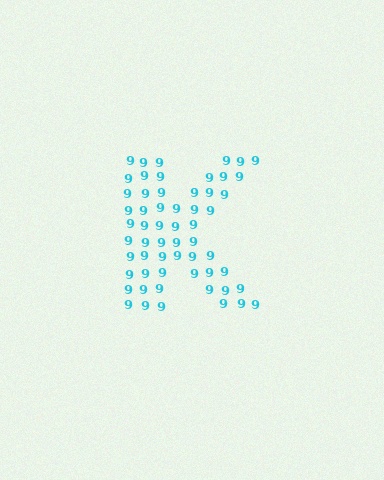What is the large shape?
The large shape is the letter K.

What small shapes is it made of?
It is made of small digit 9's.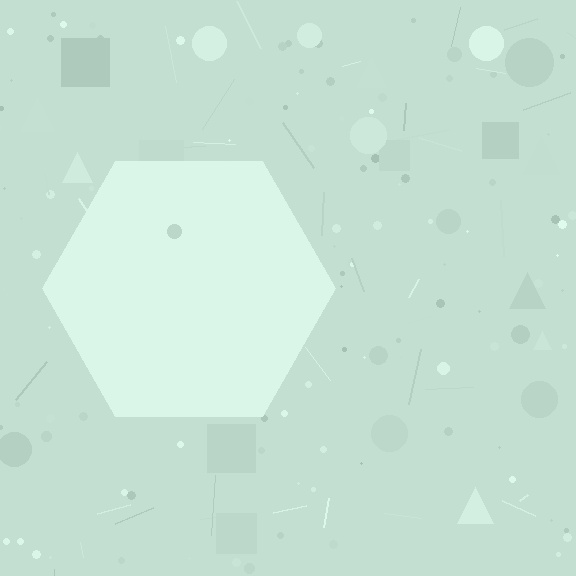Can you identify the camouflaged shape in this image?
The camouflaged shape is a hexagon.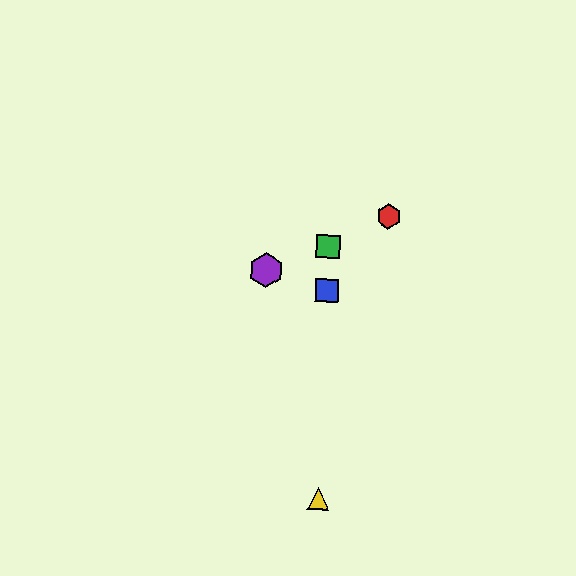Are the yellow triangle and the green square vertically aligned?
Yes, both are at x≈319.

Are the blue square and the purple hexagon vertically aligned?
No, the blue square is at x≈327 and the purple hexagon is at x≈266.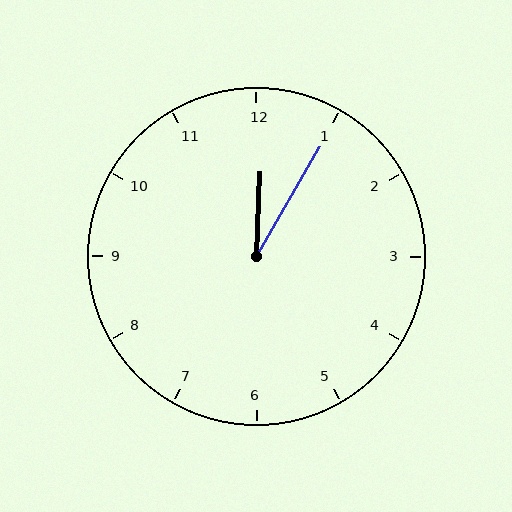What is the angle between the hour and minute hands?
Approximately 28 degrees.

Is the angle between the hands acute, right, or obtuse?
It is acute.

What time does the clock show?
12:05.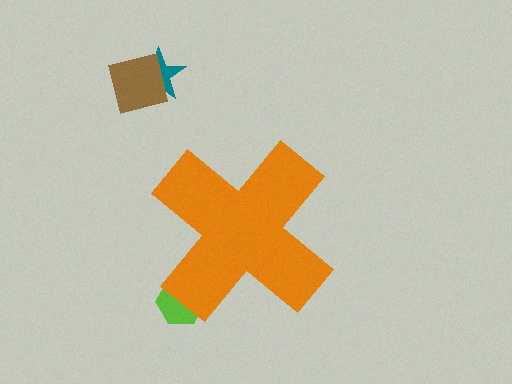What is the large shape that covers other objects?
An orange cross.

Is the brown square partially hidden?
No, the brown square is fully visible.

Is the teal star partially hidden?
No, the teal star is fully visible.